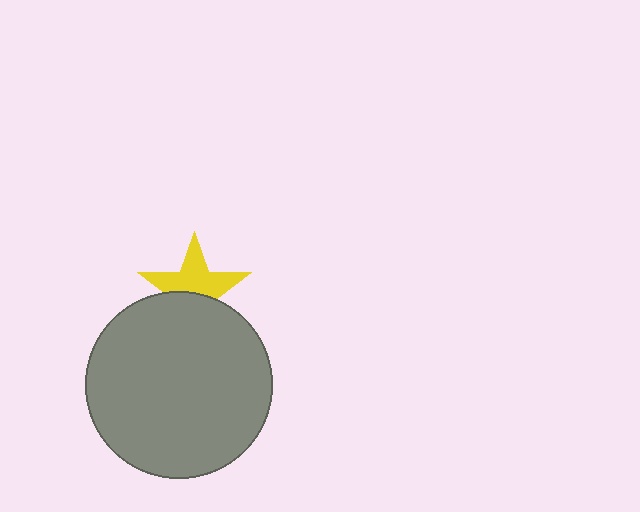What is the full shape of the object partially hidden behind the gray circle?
The partially hidden object is a yellow star.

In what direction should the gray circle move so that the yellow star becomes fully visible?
The gray circle should move down. That is the shortest direction to clear the overlap and leave the yellow star fully visible.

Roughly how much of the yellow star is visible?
About half of it is visible (roughly 58%).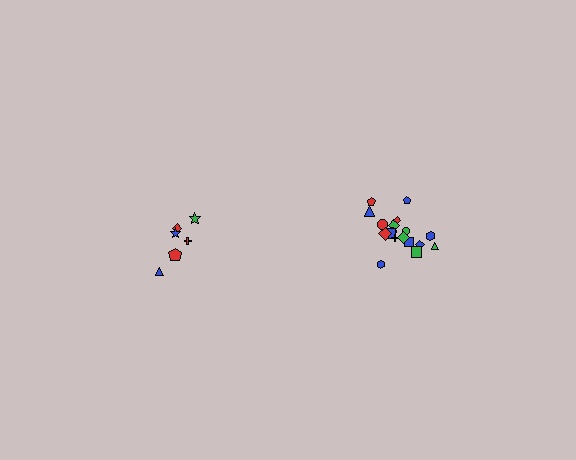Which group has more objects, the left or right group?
The right group.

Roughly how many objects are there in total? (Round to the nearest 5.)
Roughly 25 objects in total.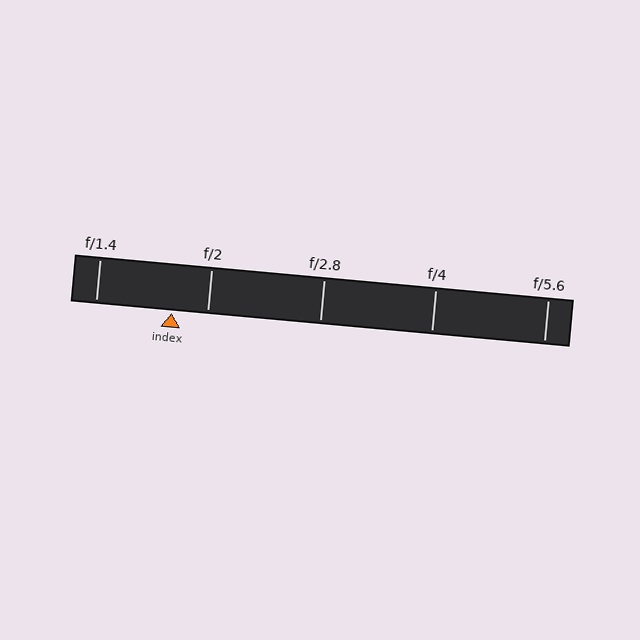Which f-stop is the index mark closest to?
The index mark is closest to f/2.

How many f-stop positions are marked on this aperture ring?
There are 5 f-stop positions marked.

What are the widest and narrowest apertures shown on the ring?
The widest aperture shown is f/1.4 and the narrowest is f/5.6.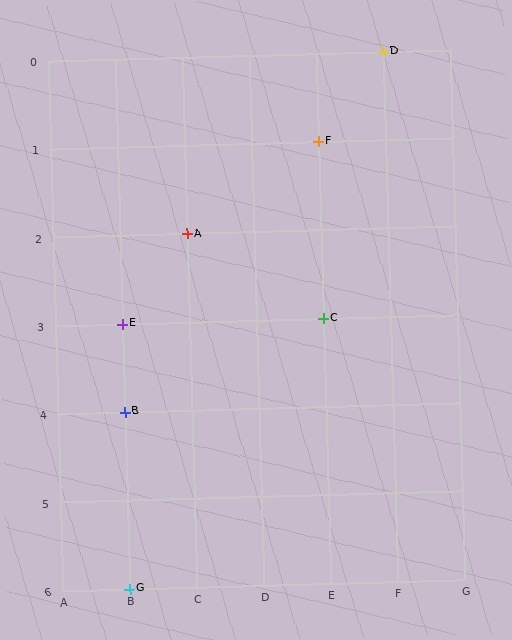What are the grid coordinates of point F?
Point F is at grid coordinates (E, 1).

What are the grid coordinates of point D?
Point D is at grid coordinates (F, 0).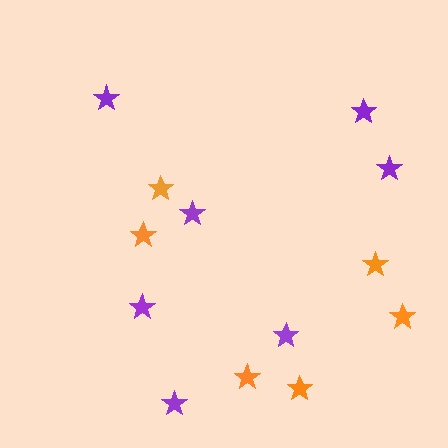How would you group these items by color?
There are 2 groups: one group of purple stars (7) and one group of orange stars (6).